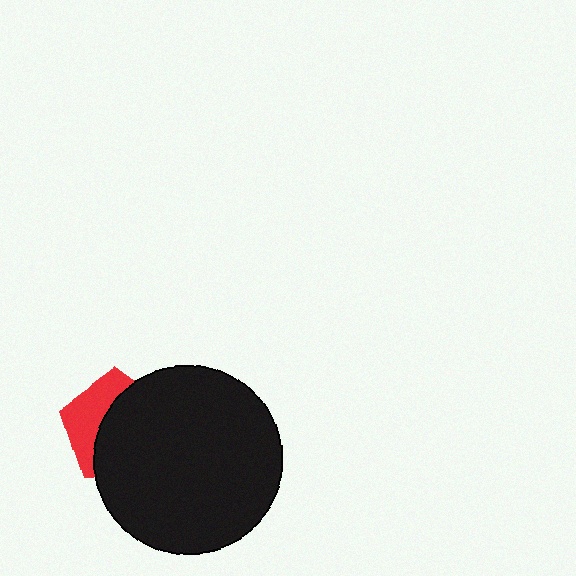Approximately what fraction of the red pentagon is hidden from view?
Roughly 63% of the red pentagon is hidden behind the black circle.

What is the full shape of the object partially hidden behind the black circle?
The partially hidden object is a red pentagon.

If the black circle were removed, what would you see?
You would see the complete red pentagon.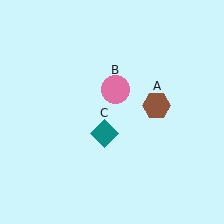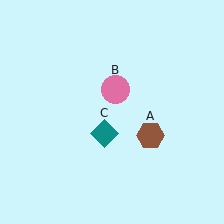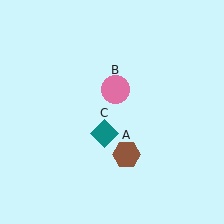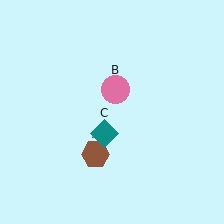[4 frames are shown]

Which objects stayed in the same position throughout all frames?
Pink circle (object B) and teal diamond (object C) remained stationary.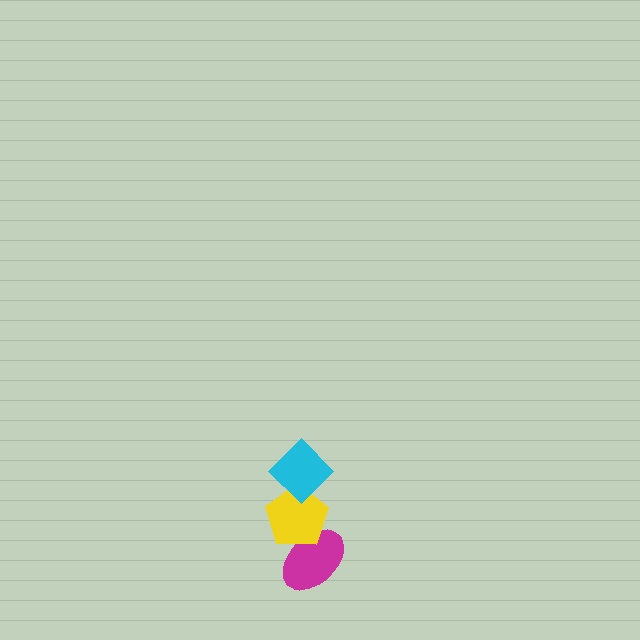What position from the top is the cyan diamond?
The cyan diamond is 1st from the top.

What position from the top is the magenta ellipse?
The magenta ellipse is 3rd from the top.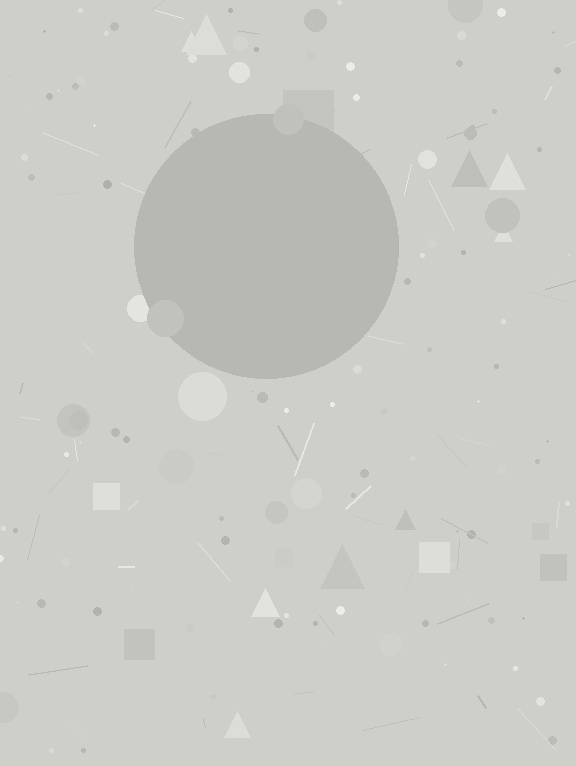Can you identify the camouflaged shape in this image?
The camouflaged shape is a circle.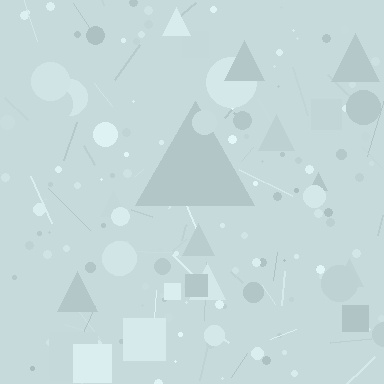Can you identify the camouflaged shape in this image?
The camouflaged shape is a triangle.